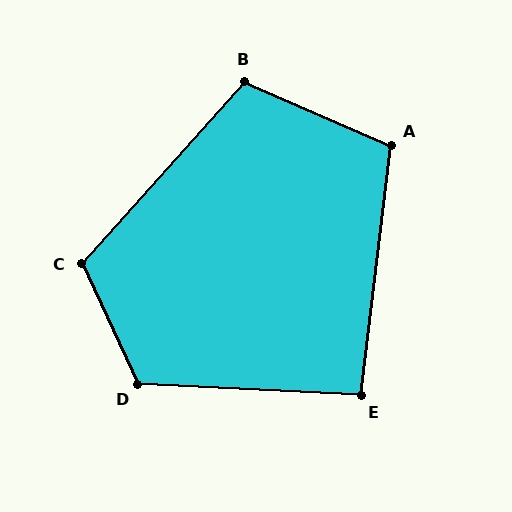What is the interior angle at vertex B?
Approximately 108 degrees (obtuse).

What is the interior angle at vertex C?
Approximately 113 degrees (obtuse).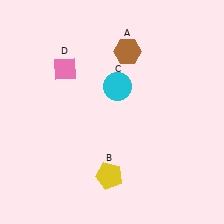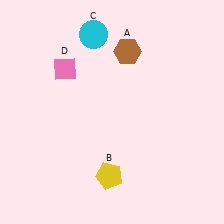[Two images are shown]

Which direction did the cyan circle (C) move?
The cyan circle (C) moved up.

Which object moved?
The cyan circle (C) moved up.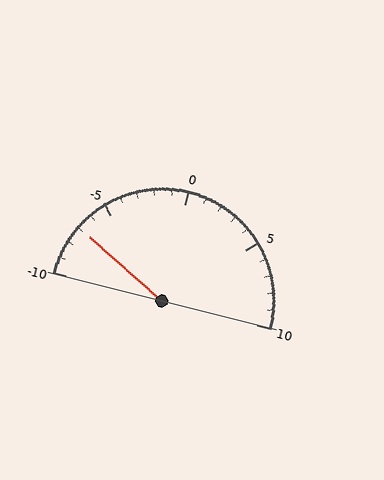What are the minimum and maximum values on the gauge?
The gauge ranges from -10 to 10.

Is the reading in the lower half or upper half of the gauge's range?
The reading is in the lower half of the range (-10 to 10).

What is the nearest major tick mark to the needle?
The nearest major tick mark is -5.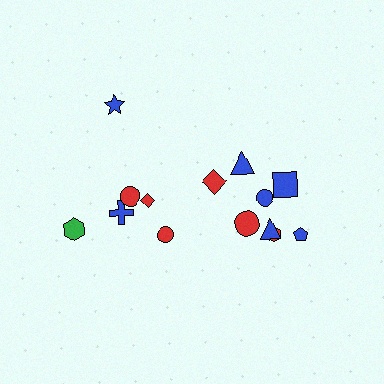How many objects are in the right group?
There are 8 objects.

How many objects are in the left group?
There are 6 objects.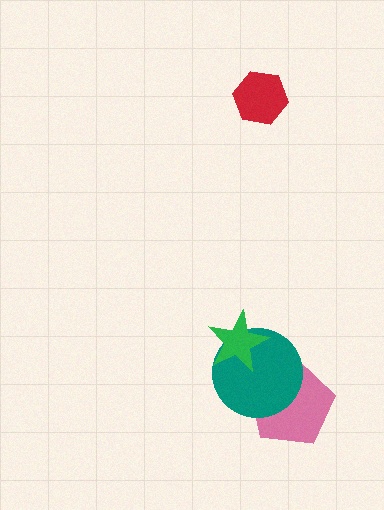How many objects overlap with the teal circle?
2 objects overlap with the teal circle.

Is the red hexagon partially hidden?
No, no other shape covers it.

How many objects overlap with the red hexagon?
0 objects overlap with the red hexagon.